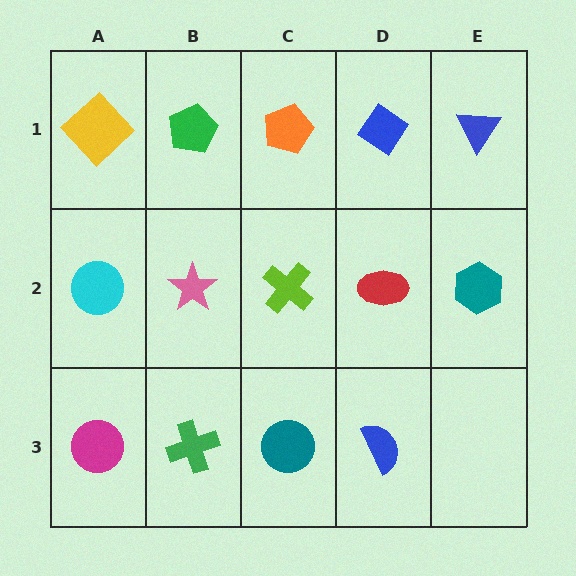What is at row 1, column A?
A yellow diamond.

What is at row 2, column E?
A teal hexagon.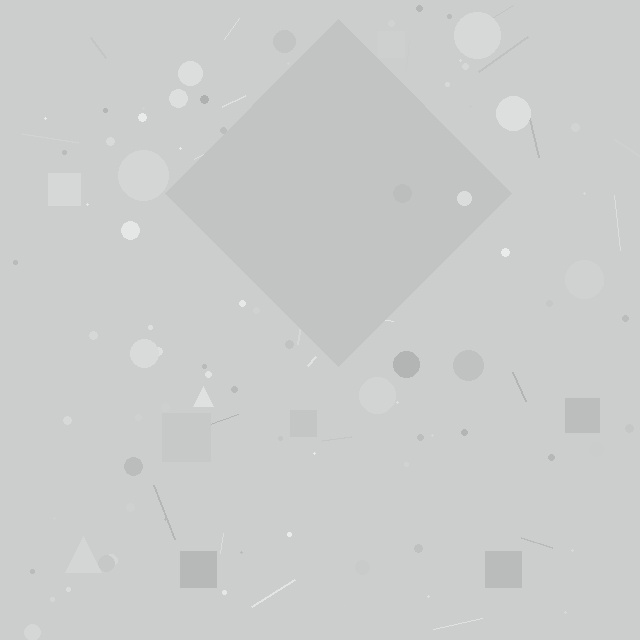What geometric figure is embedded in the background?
A diamond is embedded in the background.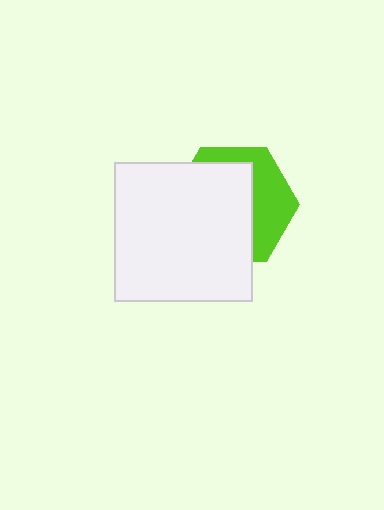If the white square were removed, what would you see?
You would see the complete lime hexagon.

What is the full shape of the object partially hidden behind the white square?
The partially hidden object is a lime hexagon.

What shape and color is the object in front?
The object in front is a white square.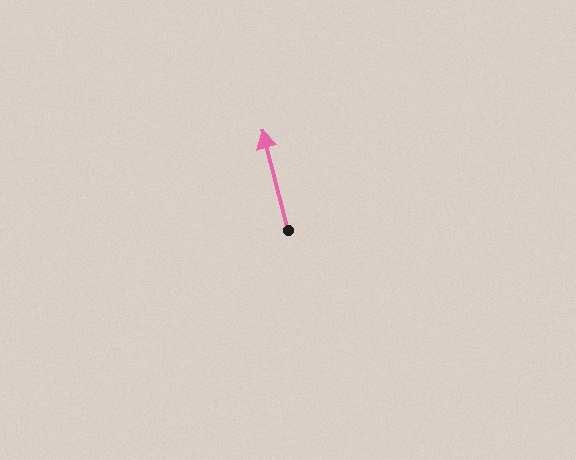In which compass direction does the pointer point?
North.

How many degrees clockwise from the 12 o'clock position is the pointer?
Approximately 346 degrees.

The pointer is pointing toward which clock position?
Roughly 12 o'clock.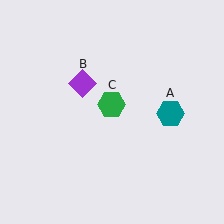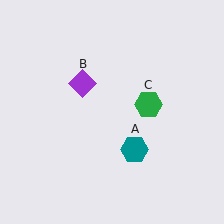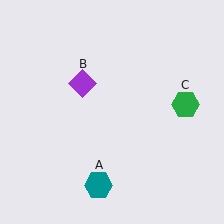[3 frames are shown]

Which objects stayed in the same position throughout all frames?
Purple diamond (object B) remained stationary.